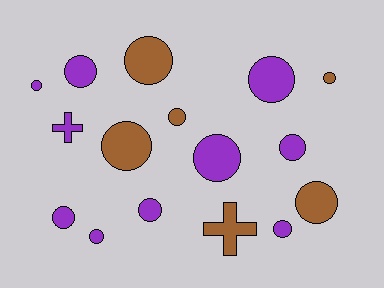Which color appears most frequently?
Purple, with 10 objects.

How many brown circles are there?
There are 5 brown circles.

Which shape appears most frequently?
Circle, with 14 objects.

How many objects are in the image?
There are 16 objects.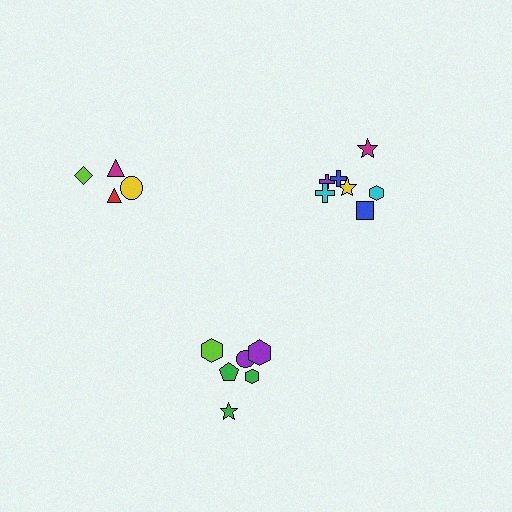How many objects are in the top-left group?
There are 4 objects.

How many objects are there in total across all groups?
There are 17 objects.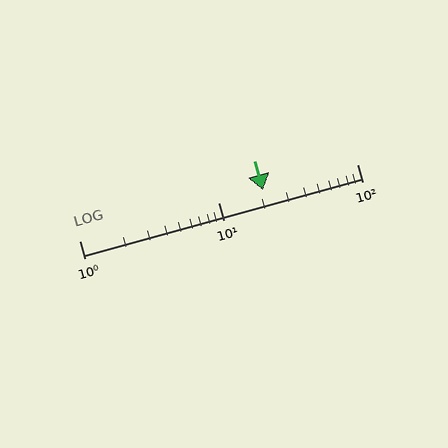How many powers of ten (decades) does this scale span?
The scale spans 2 decades, from 1 to 100.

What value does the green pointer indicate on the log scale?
The pointer indicates approximately 21.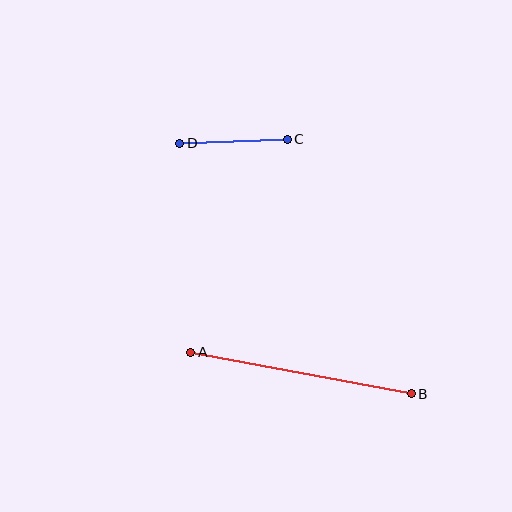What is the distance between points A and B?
The distance is approximately 225 pixels.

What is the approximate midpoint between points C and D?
The midpoint is at approximately (233, 141) pixels.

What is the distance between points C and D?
The distance is approximately 107 pixels.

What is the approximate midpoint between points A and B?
The midpoint is at approximately (301, 373) pixels.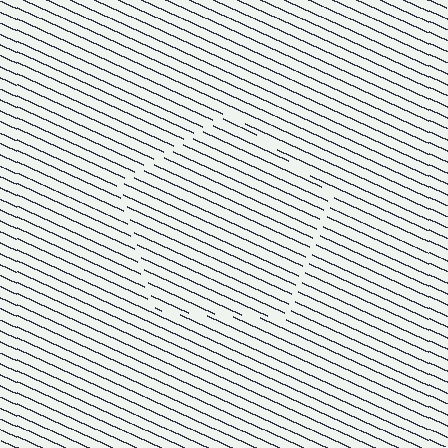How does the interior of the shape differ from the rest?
The interior of the shape contains the same grating, shifted by half a period — the contour is defined by the phase discontinuity where line-ends from the inner and outer gratings abut.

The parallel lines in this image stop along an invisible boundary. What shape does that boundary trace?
An illusory pentagon. The interior of the shape contains the same grating, shifted by half a period — the contour is defined by the phase discontinuity where line-ends from the inner and outer gratings abut.